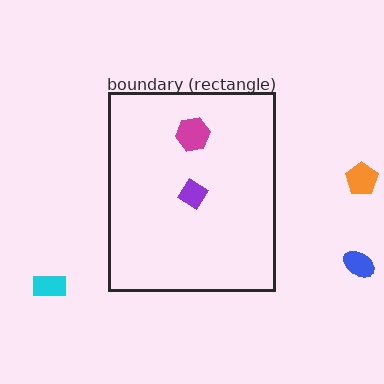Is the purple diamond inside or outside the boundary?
Inside.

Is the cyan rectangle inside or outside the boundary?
Outside.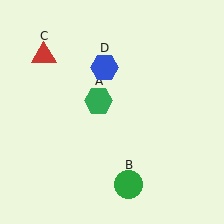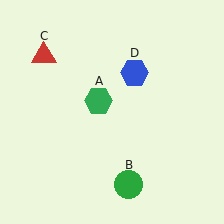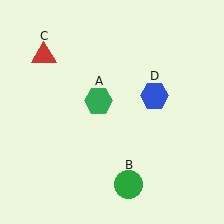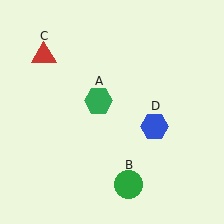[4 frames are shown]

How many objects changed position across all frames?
1 object changed position: blue hexagon (object D).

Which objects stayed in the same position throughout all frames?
Green hexagon (object A) and green circle (object B) and red triangle (object C) remained stationary.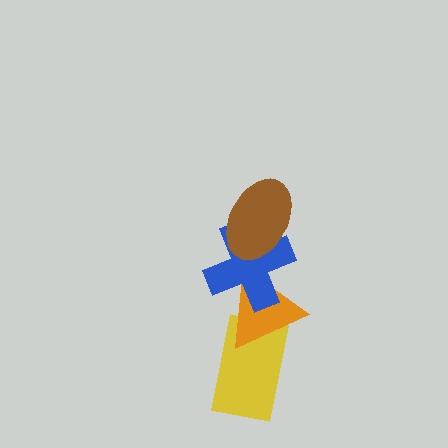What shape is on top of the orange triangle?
The blue cross is on top of the orange triangle.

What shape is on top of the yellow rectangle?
The orange triangle is on top of the yellow rectangle.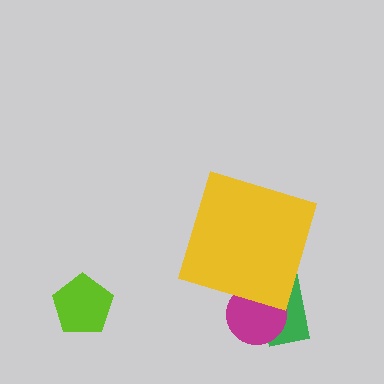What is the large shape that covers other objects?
A yellow diamond.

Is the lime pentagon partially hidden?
No, the lime pentagon is fully visible.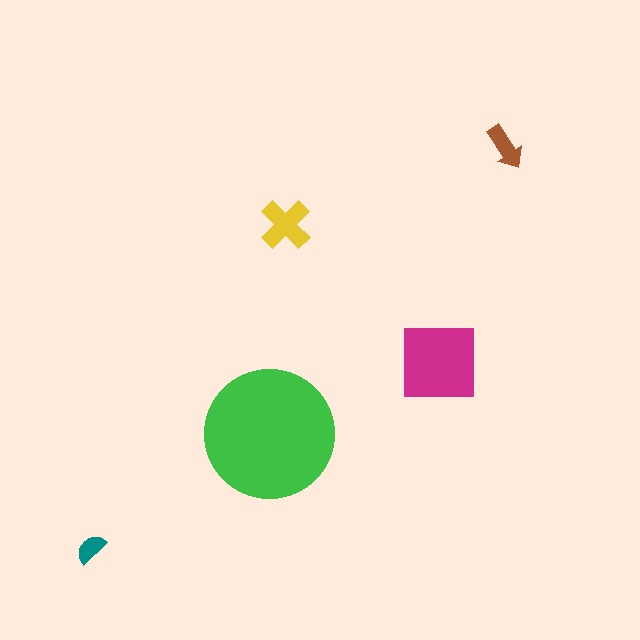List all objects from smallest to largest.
The teal semicircle, the brown arrow, the yellow cross, the magenta square, the green circle.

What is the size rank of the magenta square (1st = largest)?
2nd.